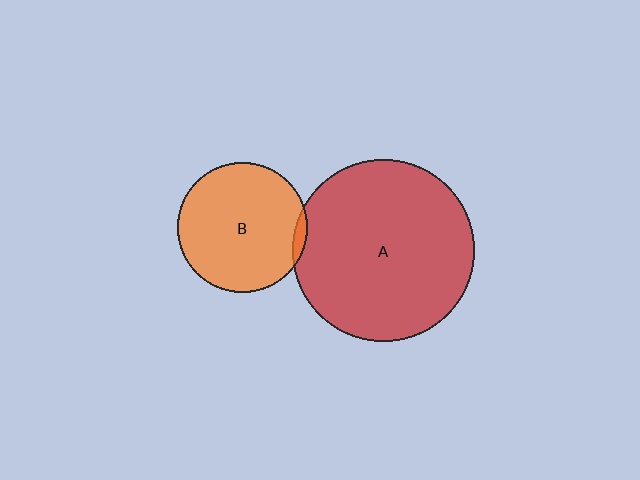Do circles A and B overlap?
Yes.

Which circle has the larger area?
Circle A (red).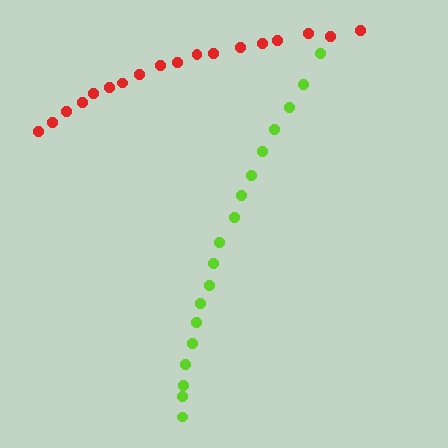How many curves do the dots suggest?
There are 2 distinct paths.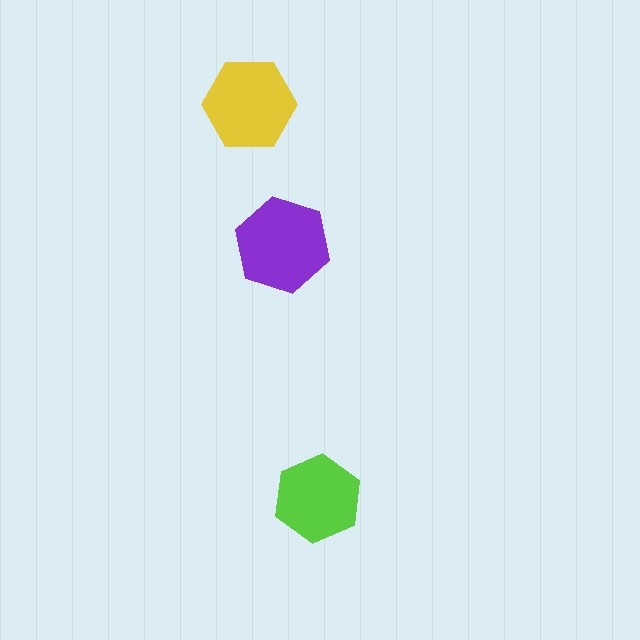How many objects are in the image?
There are 3 objects in the image.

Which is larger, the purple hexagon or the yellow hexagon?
The purple one.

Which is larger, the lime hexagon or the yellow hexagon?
The yellow one.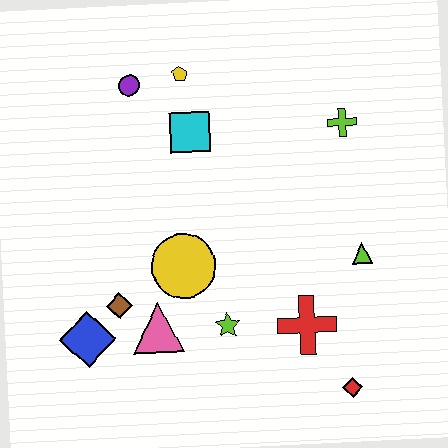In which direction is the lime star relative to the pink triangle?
The lime star is to the right of the pink triangle.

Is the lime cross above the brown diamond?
Yes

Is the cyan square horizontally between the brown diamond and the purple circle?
No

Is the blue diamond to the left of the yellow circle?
Yes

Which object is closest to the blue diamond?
The brown diamond is closest to the blue diamond.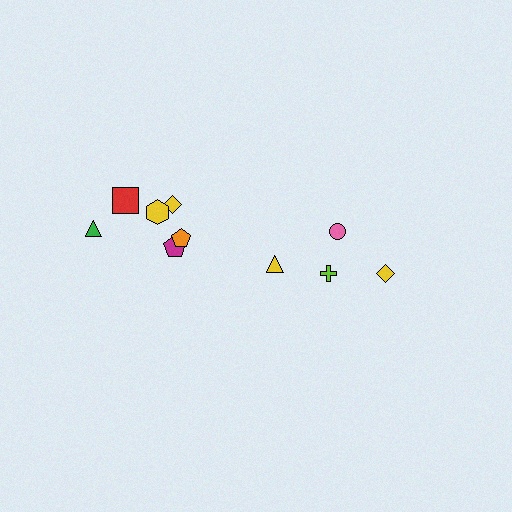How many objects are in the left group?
There are 6 objects.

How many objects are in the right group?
There are 4 objects.